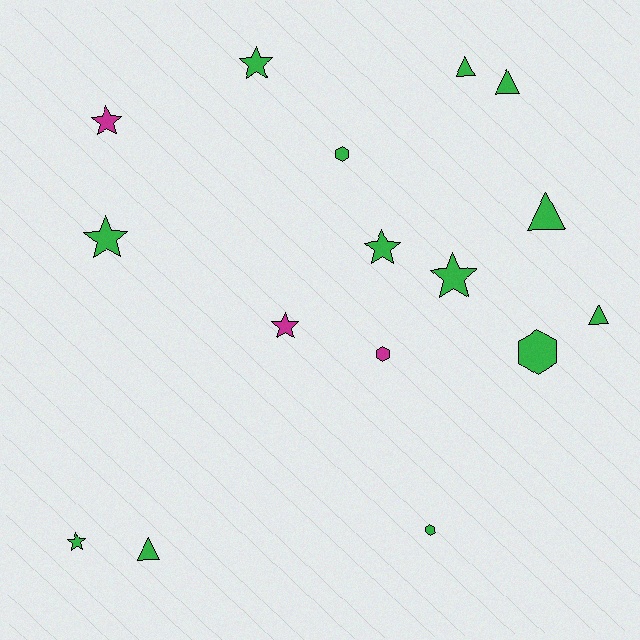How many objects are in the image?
There are 16 objects.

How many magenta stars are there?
There are 2 magenta stars.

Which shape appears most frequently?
Star, with 7 objects.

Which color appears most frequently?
Green, with 13 objects.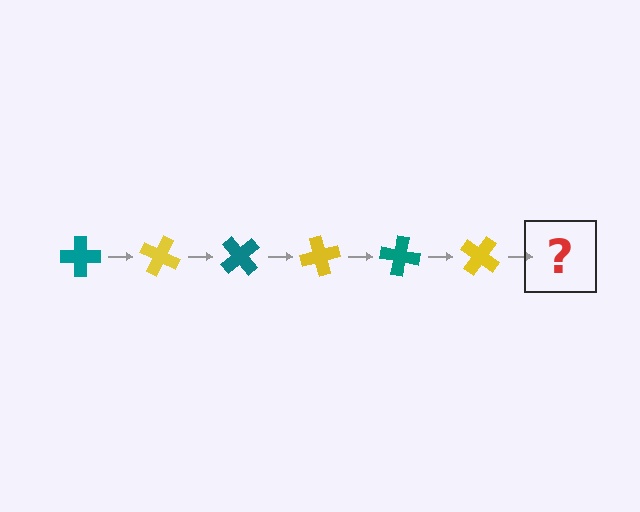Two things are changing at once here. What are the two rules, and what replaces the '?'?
The two rules are that it rotates 25 degrees each step and the color cycles through teal and yellow. The '?' should be a teal cross, rotated 150 degrees from the start.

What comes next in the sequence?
The next element should be a teal cross, rotated 150 degrees from the start.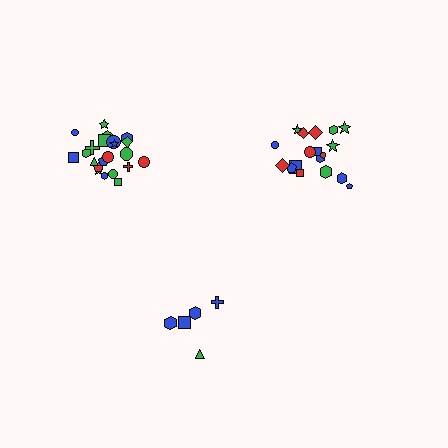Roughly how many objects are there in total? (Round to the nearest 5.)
Roughly 45 objects in total.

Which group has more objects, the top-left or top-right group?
The top-left group.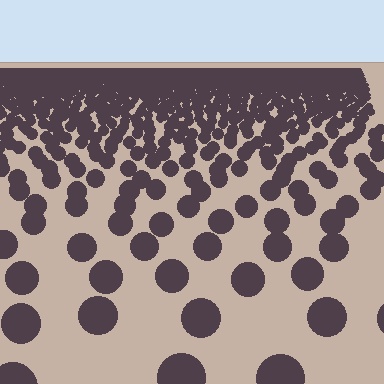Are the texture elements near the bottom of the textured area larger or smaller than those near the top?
Larger. Near the bottom, elements are closer to the viewer and appear at a bigger on-screen size.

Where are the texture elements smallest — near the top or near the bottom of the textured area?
Near the top.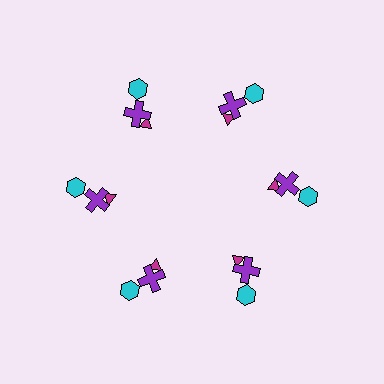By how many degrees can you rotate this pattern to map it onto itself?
The pattern maps onto itself every 60 degrees of rotation.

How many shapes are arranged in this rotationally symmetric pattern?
There are 18 shapes, arranged in 6 groups of 3.